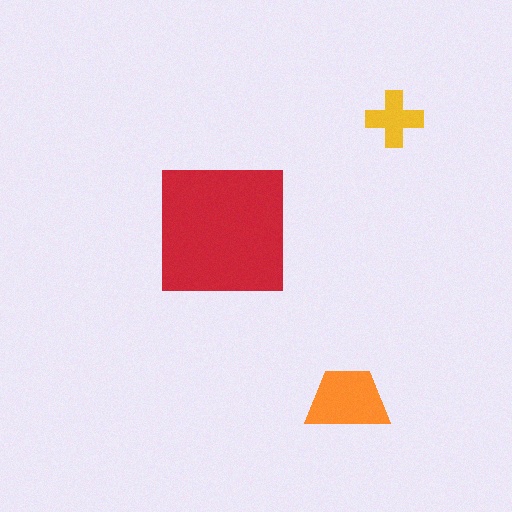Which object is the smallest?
The yellow cross.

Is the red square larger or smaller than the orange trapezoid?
Larger.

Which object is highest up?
The yellow cross is topmost.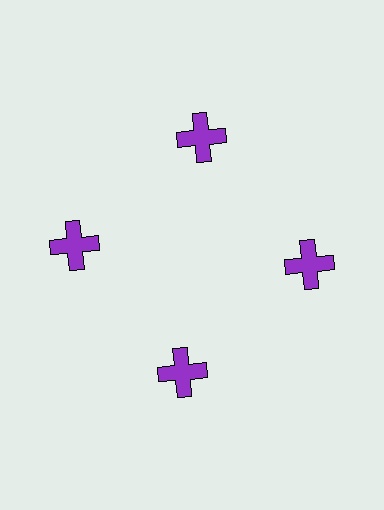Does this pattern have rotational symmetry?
Yes, this pattern has 4-fold rotational symmetry. It looks the same after rotating 90 degrees around the center.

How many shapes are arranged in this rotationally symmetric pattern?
There are 4 shapes, arranged in 4 groups of 1.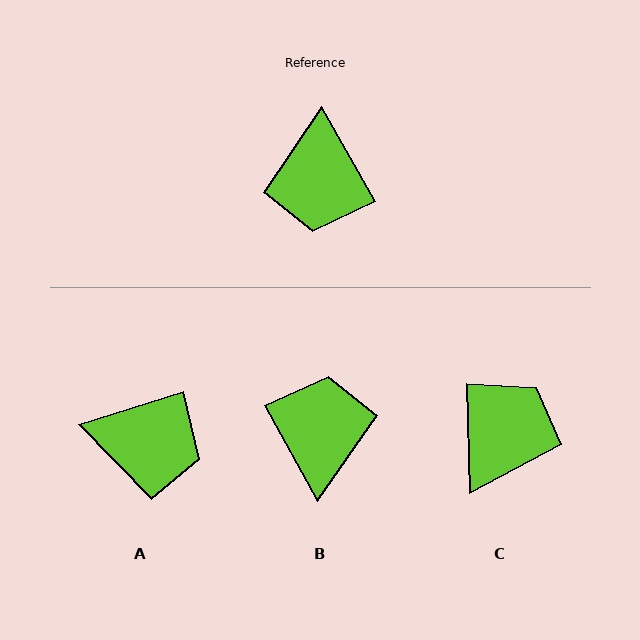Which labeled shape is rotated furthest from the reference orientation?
B, about 179 degrees away.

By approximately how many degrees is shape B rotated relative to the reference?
Approximately 179 degrees counter-clockwise.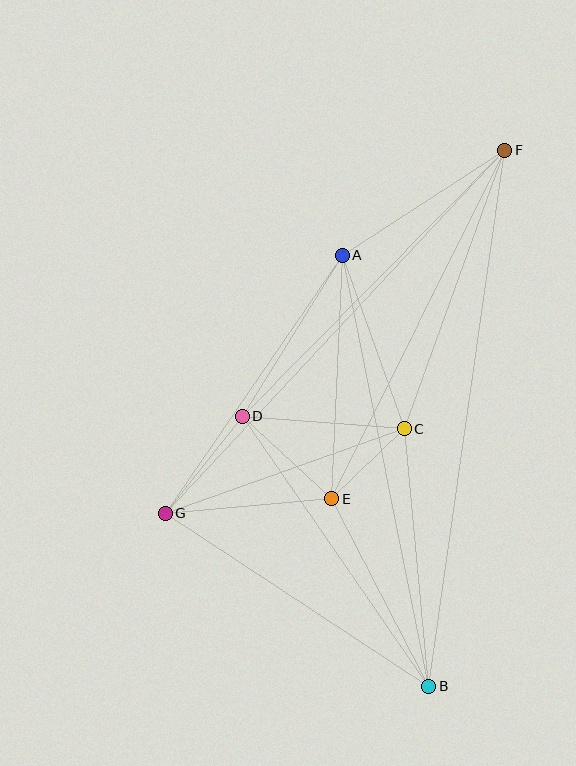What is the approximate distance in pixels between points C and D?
The distance between C and D is approximately 162 pixels.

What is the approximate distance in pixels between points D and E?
The distance between D and E is approximately 122 pixels.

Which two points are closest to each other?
Points C and E are closest to each other.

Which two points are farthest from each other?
Points B and F are farthest from each other.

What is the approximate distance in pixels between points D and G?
The distance between D and G is approximately 124 pixels.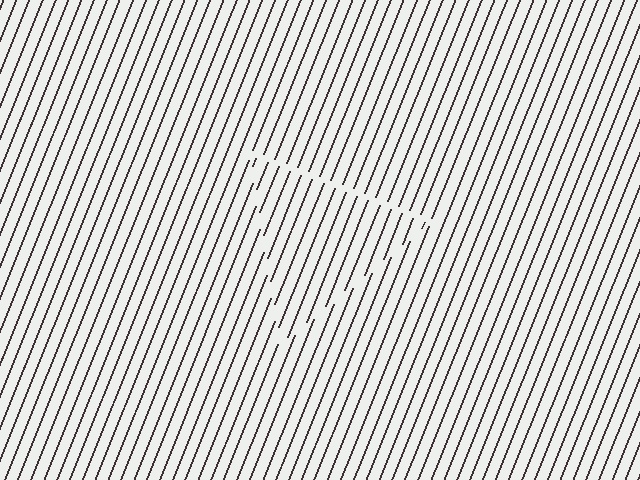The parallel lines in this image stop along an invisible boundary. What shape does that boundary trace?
An illusory triangle. The interior of the shape contains the same grating, shifted by half a period — the contour is defined by the phase discontinuity where line-ends from the inner and outer gratings abut.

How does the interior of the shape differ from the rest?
The interior of the shape contains the same grating, shifted by half a period — the contour is defined by the phase discontinuity where line-ends from the inner and outer gratings abut.